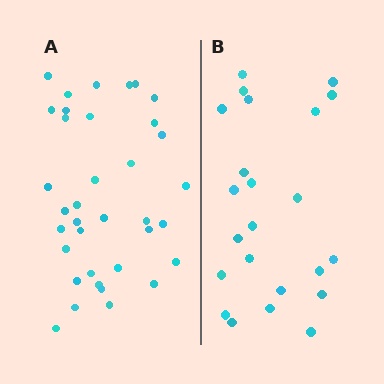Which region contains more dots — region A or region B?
Region A (the left region) has more dots.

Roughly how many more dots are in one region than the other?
Region A has approximately 15 more dots than region B.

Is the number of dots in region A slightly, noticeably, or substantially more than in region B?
Region A has substantially more. The ratio is roughly 1.6 to 1.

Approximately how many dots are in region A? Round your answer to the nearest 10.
About 40 dots. (The exact count is 36, which rounds to 40.)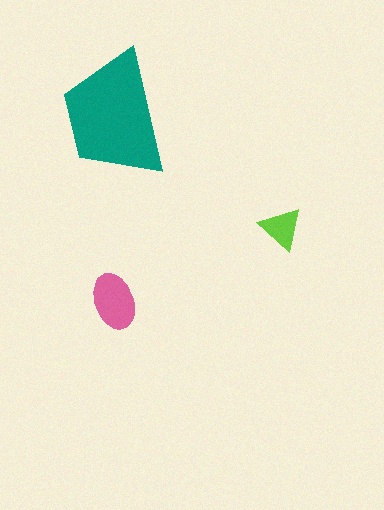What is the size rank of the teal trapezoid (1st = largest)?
1st.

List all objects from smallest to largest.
The lime triangle, the pink ellipse, the teal trapezoid.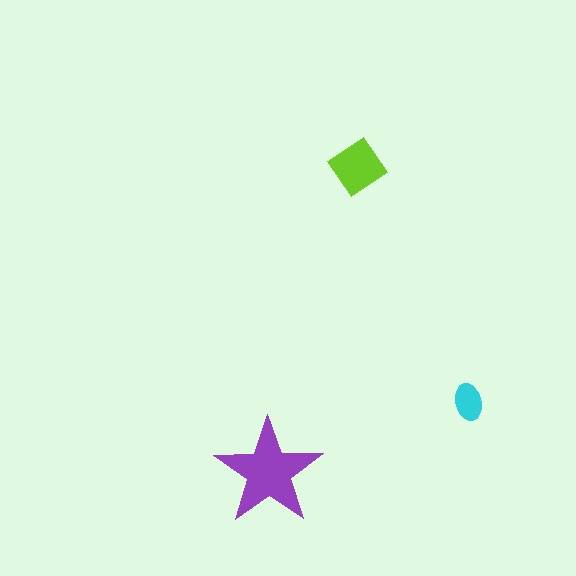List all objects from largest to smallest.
The purple star, the lime diamond, the cyan ellipse.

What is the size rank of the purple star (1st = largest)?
1st.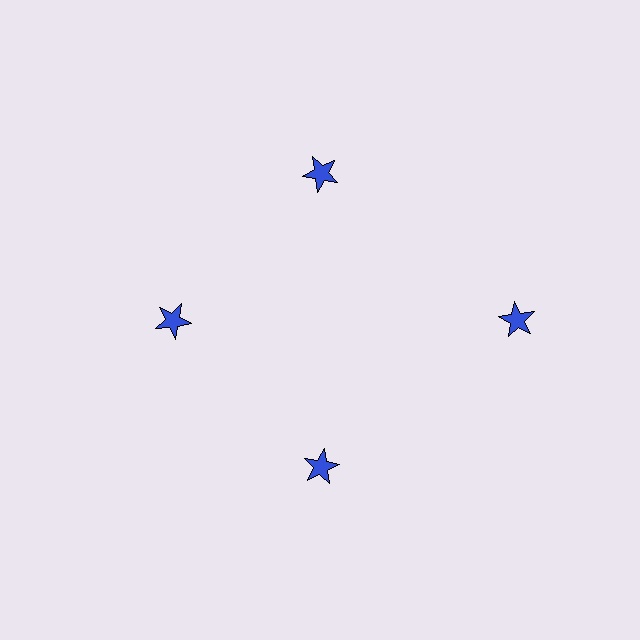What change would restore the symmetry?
The symmetry would be restored by moving it inward, back onto the ring so that all 4 stars sit at equal angles and equal distance from the center.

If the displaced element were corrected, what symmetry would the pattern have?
It would have 4-fold rotational symmetry — the pattern would map onto itself every 90 degrees.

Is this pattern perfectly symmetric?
No. The 4 blue stars are arranged in a ring, but one element near the 3 o'clock position is pushed outward from the center, breaking the 4-fold rotational symmetry.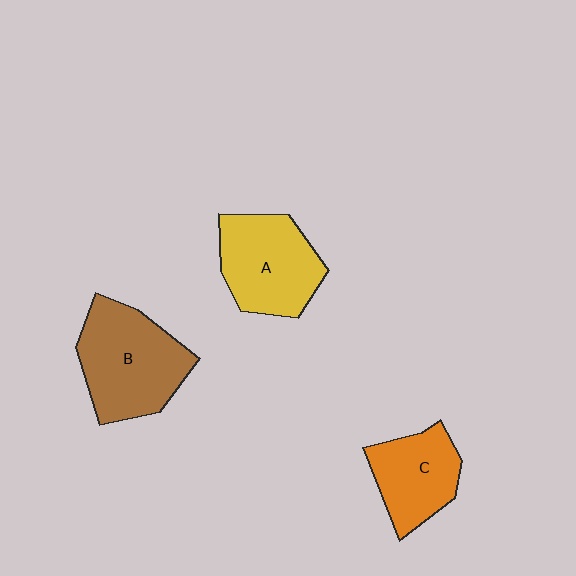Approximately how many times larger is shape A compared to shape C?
Approximately 1.3 times.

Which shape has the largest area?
Shape B (brown).